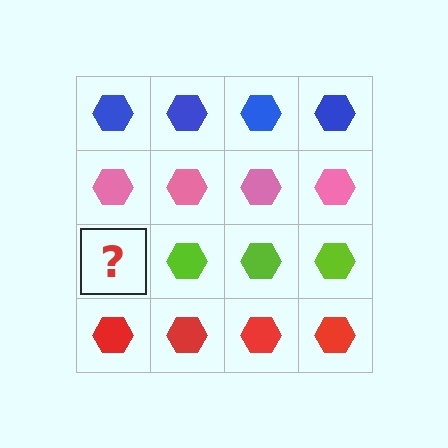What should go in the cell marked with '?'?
The missing cell should contain a lime hexagon.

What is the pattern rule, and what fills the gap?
The rule is that each row has a consistent color. The gap should be filled with a lime hexagon.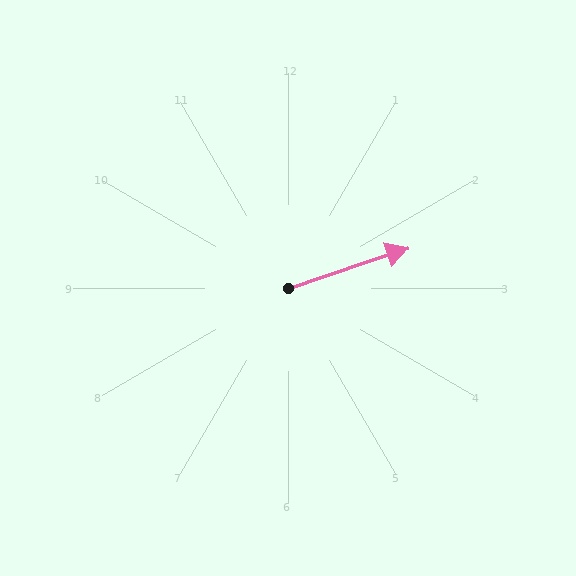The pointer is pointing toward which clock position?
Roughly 2 o'clock.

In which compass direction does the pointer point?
East.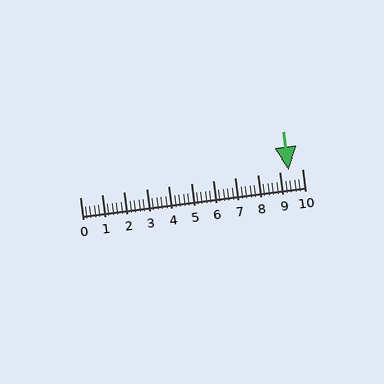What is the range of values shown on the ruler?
The ruler shows values from 0 to 10.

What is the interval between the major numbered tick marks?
The major tick marks are spaced 1 units apart.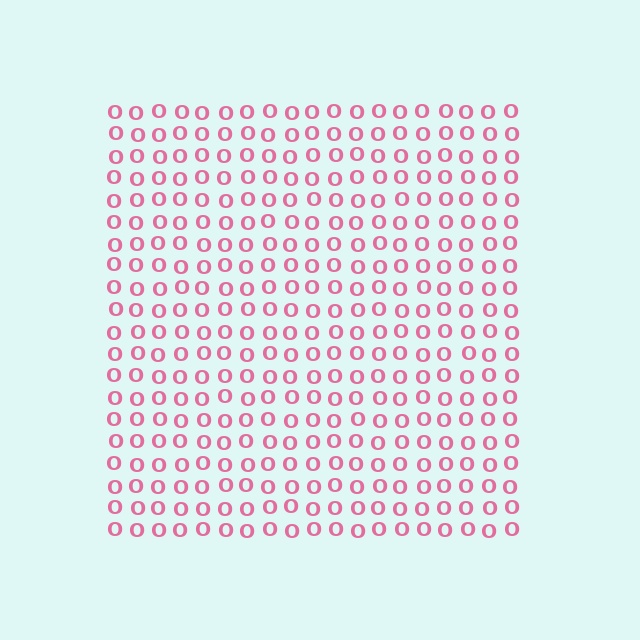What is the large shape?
The large shape is a square.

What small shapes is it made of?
It is made of small letter O's.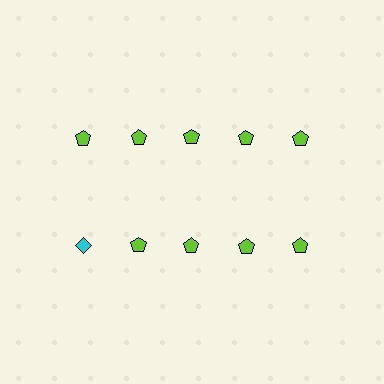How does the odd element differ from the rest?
It differs in both color (cyan instead of lime) and shape (diamond instead of pentagon).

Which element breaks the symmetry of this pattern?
The cyan diamond in the second row, leftmost column breaks the symmetry. All other shapes are lime pentagons.